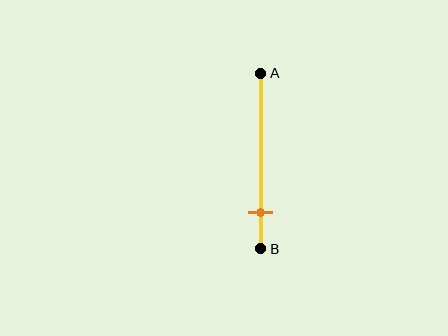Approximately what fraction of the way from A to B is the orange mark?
The orange mark is approximately 80% of the way from A to B.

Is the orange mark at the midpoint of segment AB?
No, the mark is at about 80% from A, not at the 50% midpoint.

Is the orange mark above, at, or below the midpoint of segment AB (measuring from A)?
The orange mark is below the midpoint of segment AB.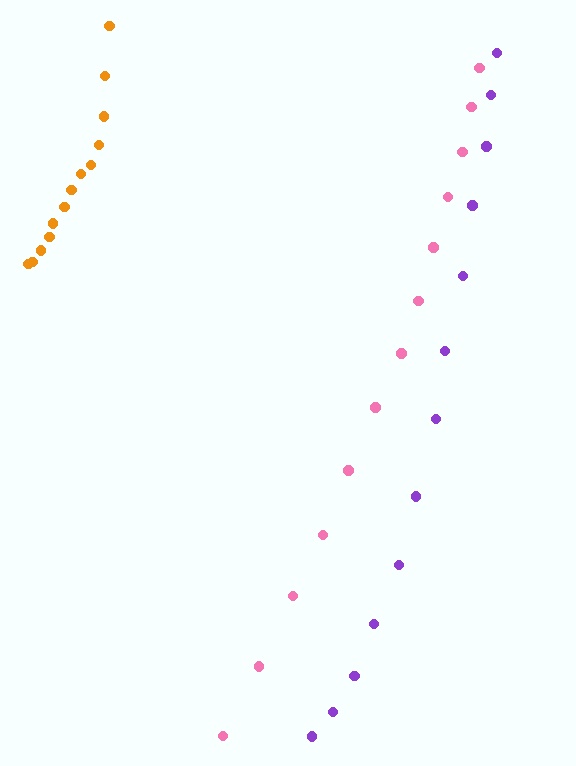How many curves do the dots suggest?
There are 3 distinct paths.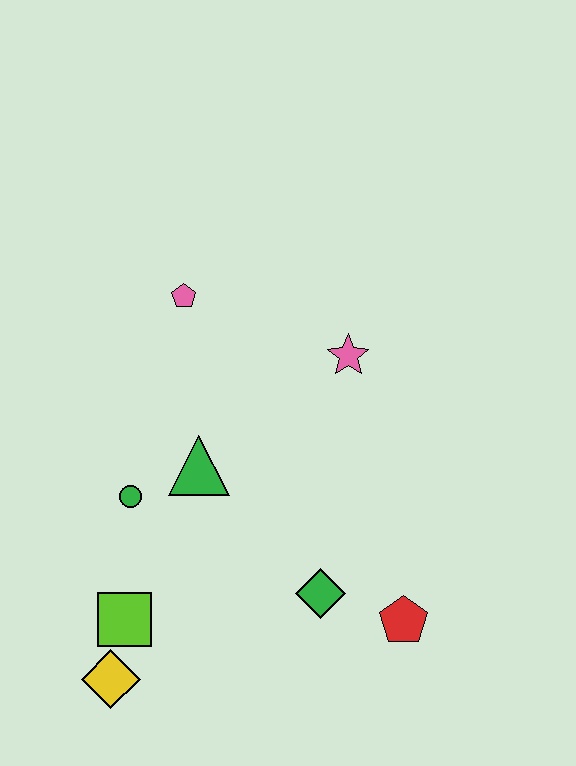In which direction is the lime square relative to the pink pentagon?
The lime square is below the pink pentagon.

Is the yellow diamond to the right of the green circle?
No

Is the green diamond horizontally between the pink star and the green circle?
Yes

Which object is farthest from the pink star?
The yellow diamond is farthest from the pink star.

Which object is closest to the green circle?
The green triangle is closest to the green circle.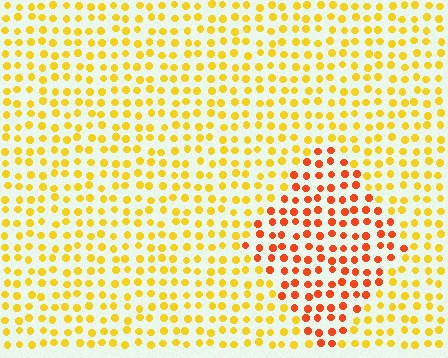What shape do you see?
I see a diamond.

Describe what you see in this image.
The image is filled with small yellow elements in a uniform arrangement. A diamond-shaped region is visible where the elements are tinted to a slightly different hue, forming a subtle color boundary.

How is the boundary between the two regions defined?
The boundary is defined purely by a slight shift in hue (about 39 degrees). Spacing, size, and orientation are identical on both sides.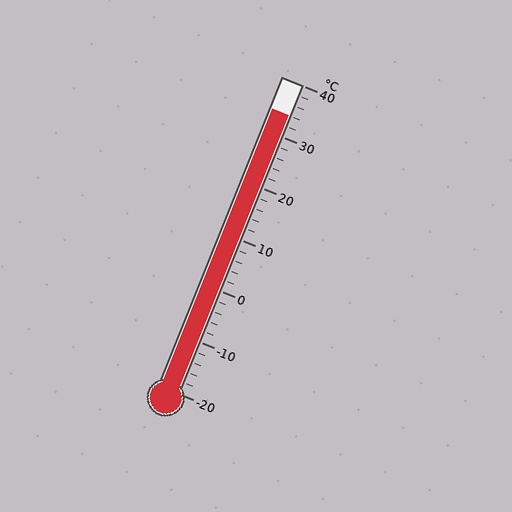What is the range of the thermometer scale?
The thermometer scale ranges from -20°C to 40°C.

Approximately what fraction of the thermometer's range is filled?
The thermometer is filled to approximately 90% of its range.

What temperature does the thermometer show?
The thermometer shows approximately 34°C.